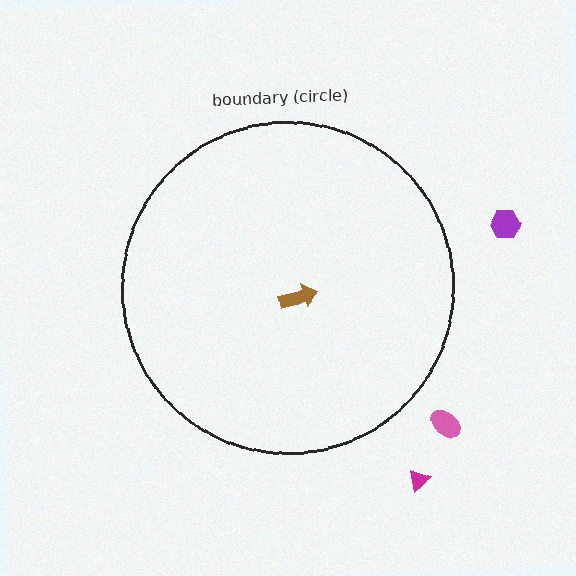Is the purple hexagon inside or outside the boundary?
Outside.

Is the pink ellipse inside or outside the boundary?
Outside.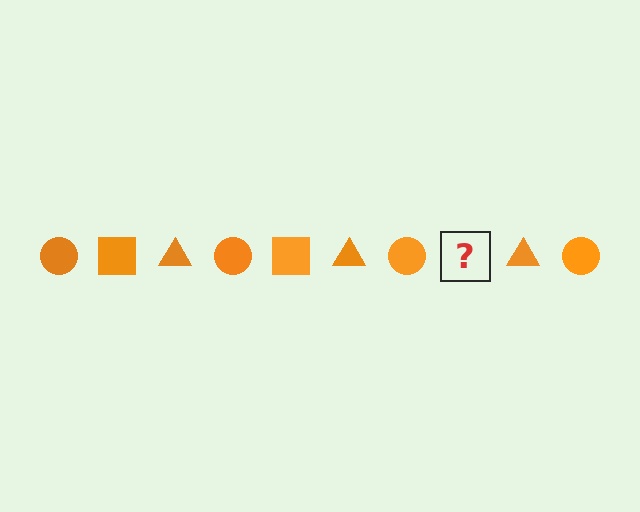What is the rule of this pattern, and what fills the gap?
The rule is that the pattern cycles through circle, square, triangle shapes in orange. The gap should be filled with an orange square.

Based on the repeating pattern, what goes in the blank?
The blank should be an orange square.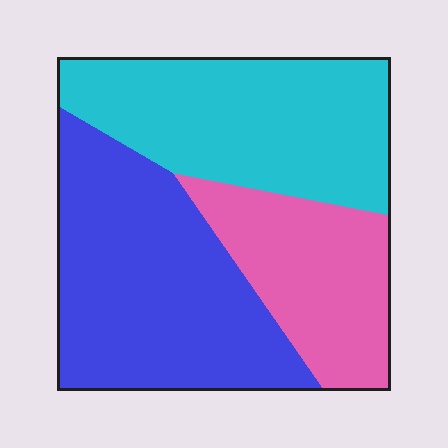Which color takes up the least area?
Pink, at roughly 25%.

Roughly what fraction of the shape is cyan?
Cyan takes up about one third (1/3) of the shape.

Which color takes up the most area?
Blue, at roughly 40%.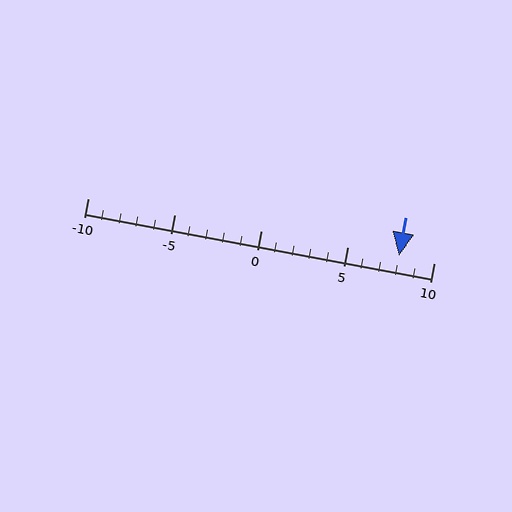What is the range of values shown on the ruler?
The ruler shows values from -10 to 10.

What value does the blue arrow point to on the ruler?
The blue arrow points to approximately 8.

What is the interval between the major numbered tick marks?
The major tick marks are spaced 5 units apart.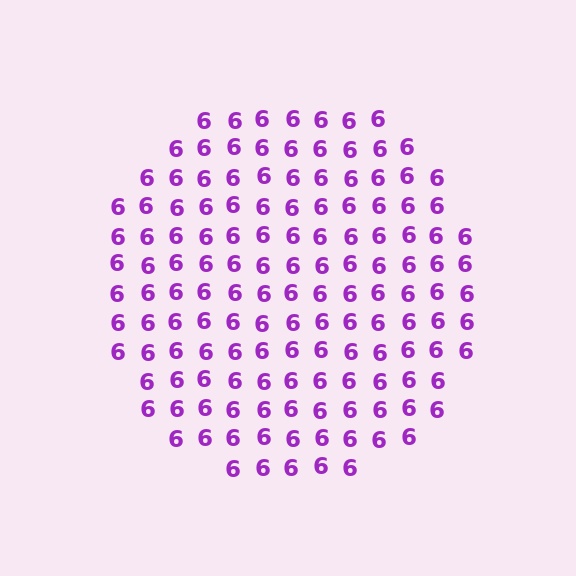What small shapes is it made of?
It is made of small digit 6's.